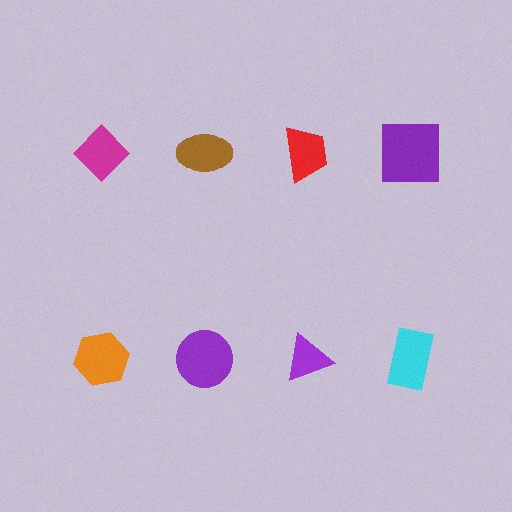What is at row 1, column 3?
A red trapezoid.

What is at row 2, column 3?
A purple triangle.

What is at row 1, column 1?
A magenta diamond.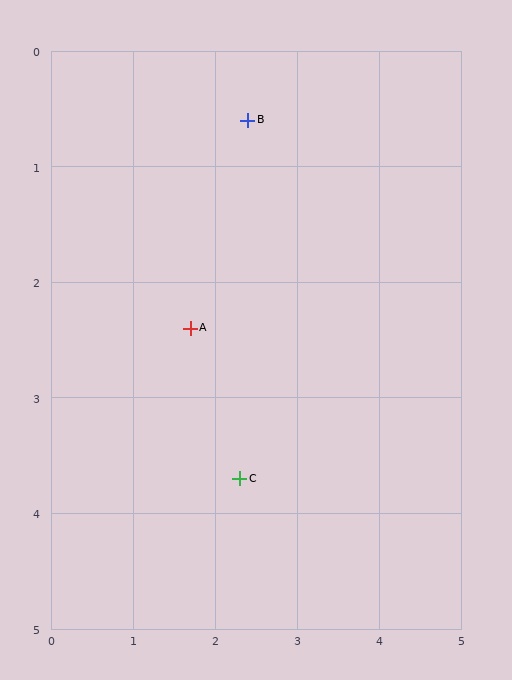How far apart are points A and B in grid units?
Points A and B are about 1.9 grid units apart.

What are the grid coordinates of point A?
Point A is at approximately (1.7, 2.4).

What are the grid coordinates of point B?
Point B is at approximately (2.4, 0.6).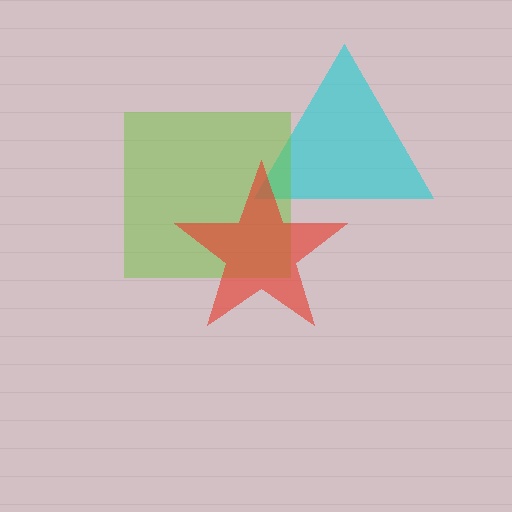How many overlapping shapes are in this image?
There are 3 overlapping shapes in the image.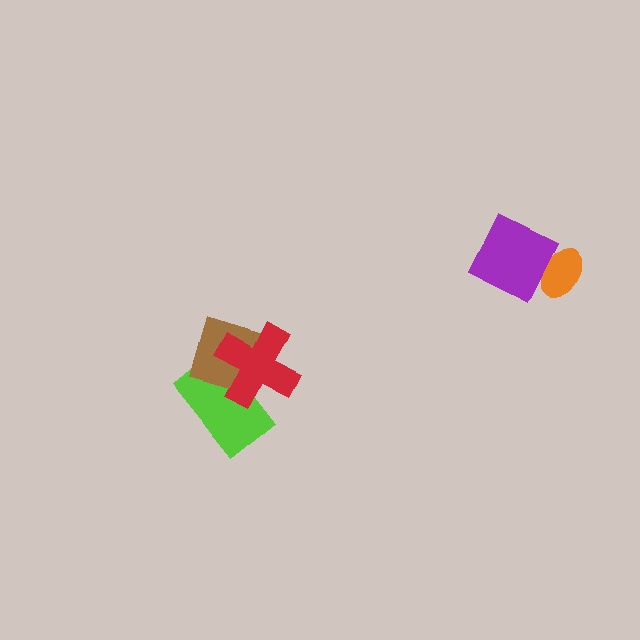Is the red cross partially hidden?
No, no other shape covers it.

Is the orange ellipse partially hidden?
Yes, it is partially covered by another shape.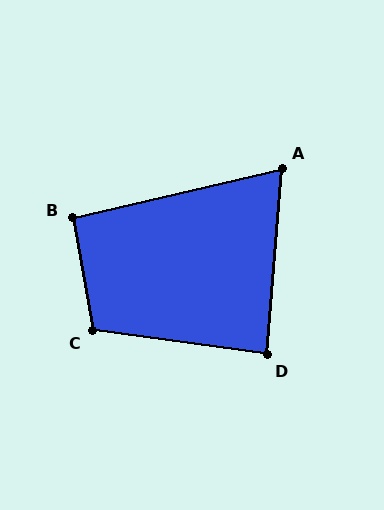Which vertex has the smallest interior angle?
A, at approximately 72 degrees.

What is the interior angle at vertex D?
Approximately 87 degrees (approximately right).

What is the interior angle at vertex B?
Approximately 93 degrees (approximately right).